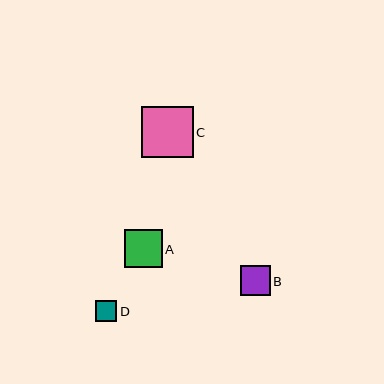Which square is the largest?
Square C is the largest with a size of approximately 52 pixels.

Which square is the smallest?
Square D is the smallest with a size of approximately 22 pixels.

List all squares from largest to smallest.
From largest to smallest: C, A, B, D.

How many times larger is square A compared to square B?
Square A is approximately 1.2 times the size of square B.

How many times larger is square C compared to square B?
Square C is approximately 1.7 times the size of square B.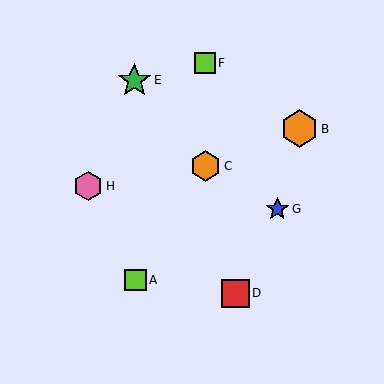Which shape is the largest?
The orange hexagon (labeled B) is the largest.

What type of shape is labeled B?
Shape B is an orange hexagon.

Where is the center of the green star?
The center of the green star is at (134, 80).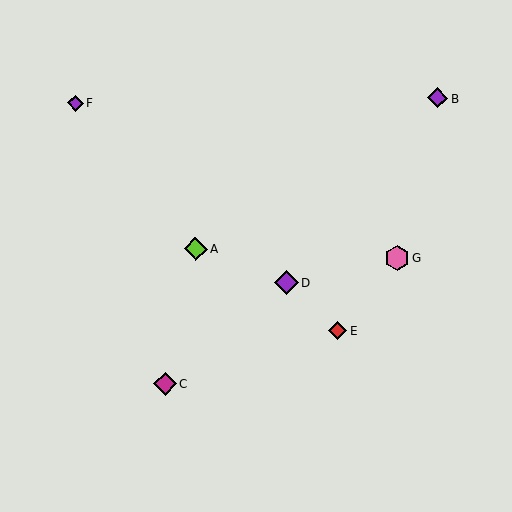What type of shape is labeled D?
Shape D is a purple diamond.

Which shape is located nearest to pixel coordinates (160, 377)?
The magenta diamond (labeled C) at (165, 384) is nearest to that location.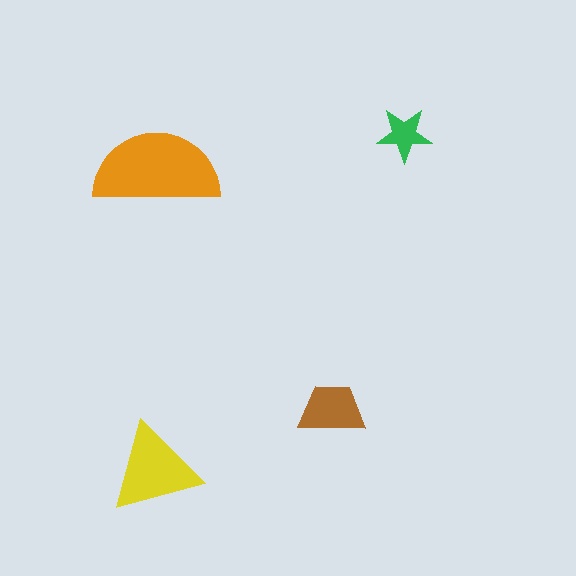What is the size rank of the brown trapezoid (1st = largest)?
3rd.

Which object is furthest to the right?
The green star is rightmost.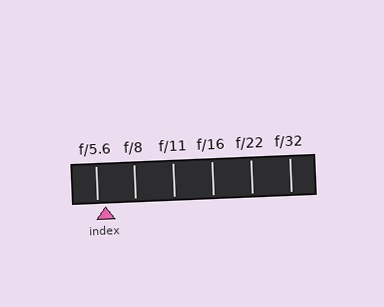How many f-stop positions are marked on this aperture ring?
There are 6 f-stop positions marked.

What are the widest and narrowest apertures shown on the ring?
The widest aperture shown is f/5.6 and the narrowest is f/32.